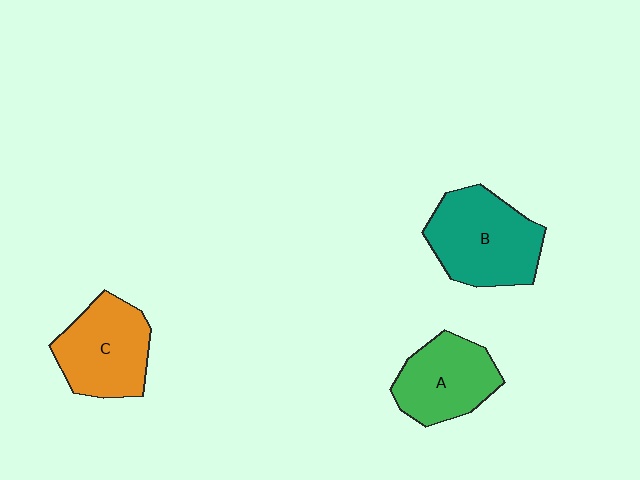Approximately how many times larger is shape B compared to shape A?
Approximately 1.3 times.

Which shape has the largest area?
Shape B (teal).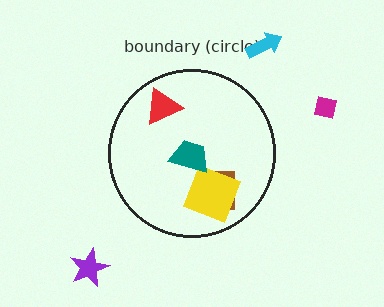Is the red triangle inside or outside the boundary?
Inside.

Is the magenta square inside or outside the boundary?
Outside.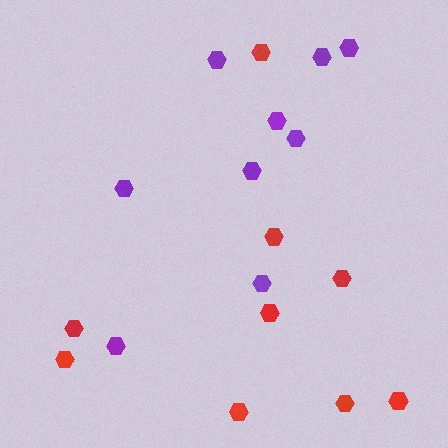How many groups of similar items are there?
There are 2 groups: one group of purple hexagons (9) and one group of red hexagons (9).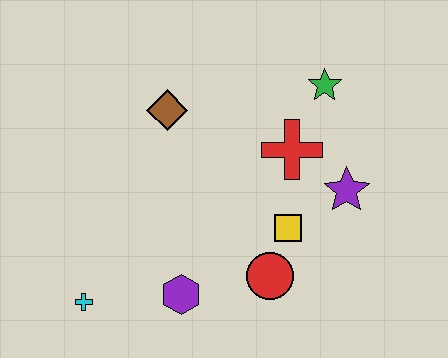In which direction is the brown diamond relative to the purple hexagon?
The brown diamond is above the purple hexagon.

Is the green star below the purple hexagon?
No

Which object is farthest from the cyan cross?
The green star is farthest from the cyan cross.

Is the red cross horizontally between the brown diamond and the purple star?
Yes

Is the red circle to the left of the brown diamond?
No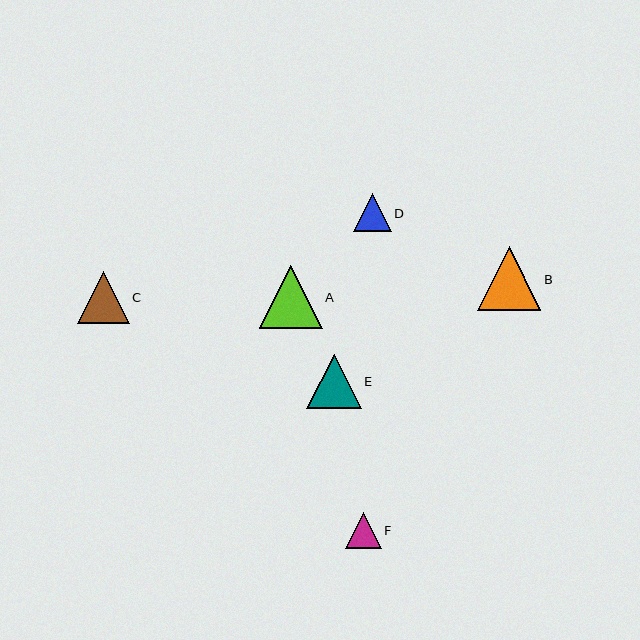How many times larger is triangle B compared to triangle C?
Triangle B is approximately 1.2 times the size of triangle C.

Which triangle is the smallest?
Triangle F is the smallest with a size of approximately 36 pixels.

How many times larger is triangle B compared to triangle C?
Triangle B is approximately 1.2 times the size of triangle C.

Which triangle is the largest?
Triangle B is the largest with a size of approximately 64 pixels.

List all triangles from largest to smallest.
From largest to smallest: B, A, E, C, D, F.